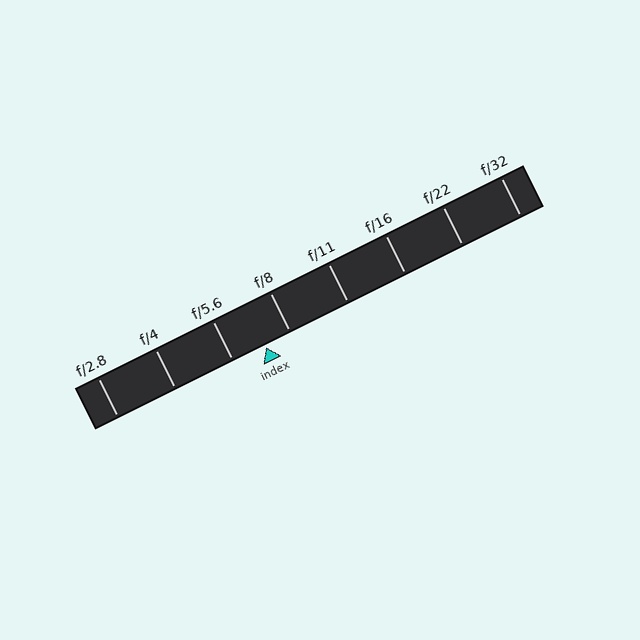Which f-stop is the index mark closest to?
The index mark is closest to f/8.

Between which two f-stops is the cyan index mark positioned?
The index mark is between f/5.6 and f/8.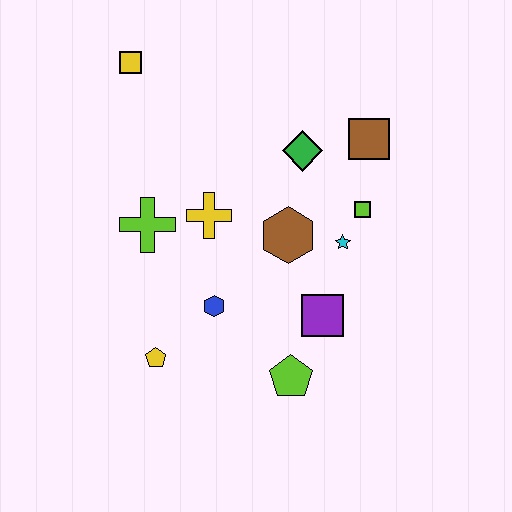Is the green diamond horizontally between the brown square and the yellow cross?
Yes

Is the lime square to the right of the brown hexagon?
Yes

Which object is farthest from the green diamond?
The yellow pentagon is farthest from the green diamond.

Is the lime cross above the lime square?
No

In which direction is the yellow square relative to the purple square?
The yellow square is above the purple square.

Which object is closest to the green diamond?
The brown square is closest to the green diamond.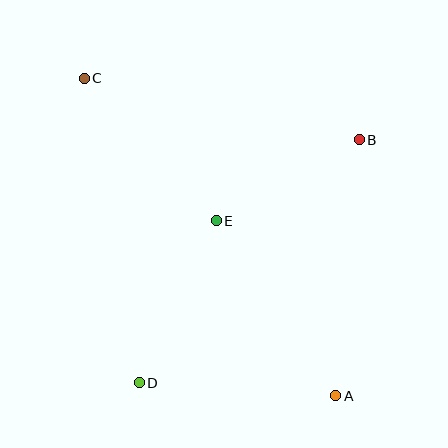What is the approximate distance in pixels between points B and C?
The distance between B and C is approximately 282 pixels.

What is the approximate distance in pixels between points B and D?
The distance between B and D is approximately 328 pixels.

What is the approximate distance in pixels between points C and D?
The distance between C and D is approximately 310 pixels.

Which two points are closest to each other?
Points B and E are closest to each other.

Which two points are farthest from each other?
Points A and C are farthest from each other.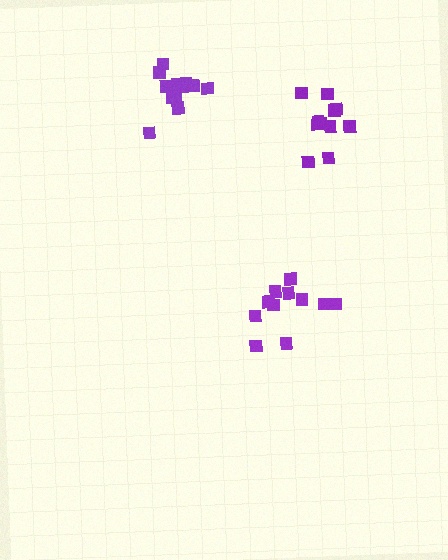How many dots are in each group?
Group 1: 11 dots, Group 2: 11 dots, Group 3: 13 dots (35 total).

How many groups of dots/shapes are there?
There are 3 groups.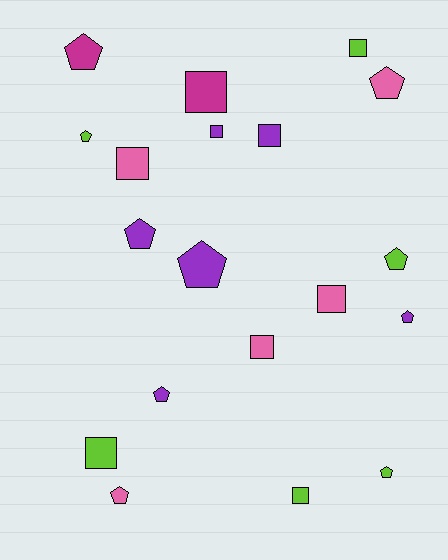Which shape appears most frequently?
Pentagon, with 10 objects.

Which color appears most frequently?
Purple, with 6 objects.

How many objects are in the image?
There are 19 objects.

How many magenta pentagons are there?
There is 1 magenta pentagon.